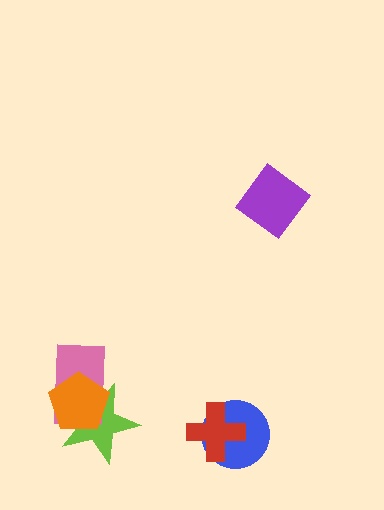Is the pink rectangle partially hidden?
Yes, it is partially covered by another shape.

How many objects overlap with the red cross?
1 object overlaps with the red cross.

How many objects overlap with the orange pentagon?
2 objects overlap with the orange pentagon.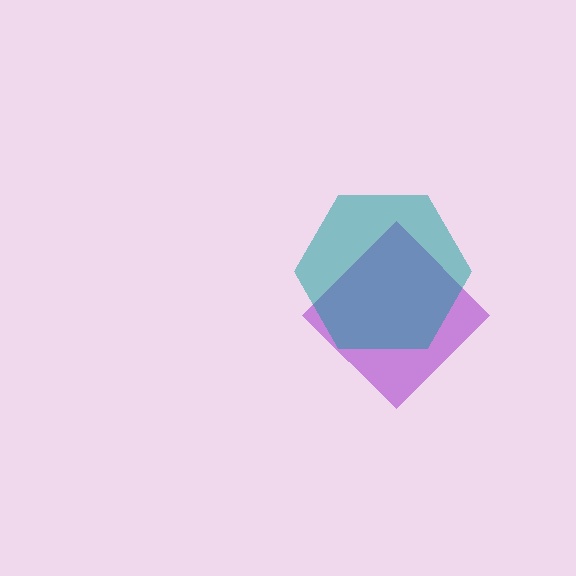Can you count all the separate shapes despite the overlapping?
Yes, there are 2 separate shapes.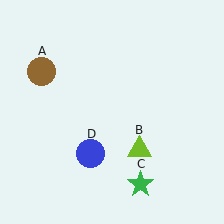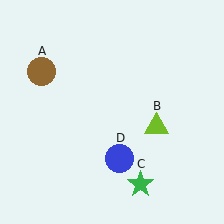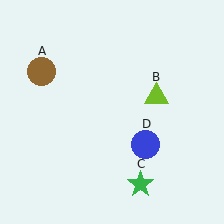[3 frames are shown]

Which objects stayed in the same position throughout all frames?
Brown circle (object A) and green star (object C) remained stationary.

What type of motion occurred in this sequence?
The lime triangle (object B), blue circle (object D) rotated counterclockwise around the center of the scene.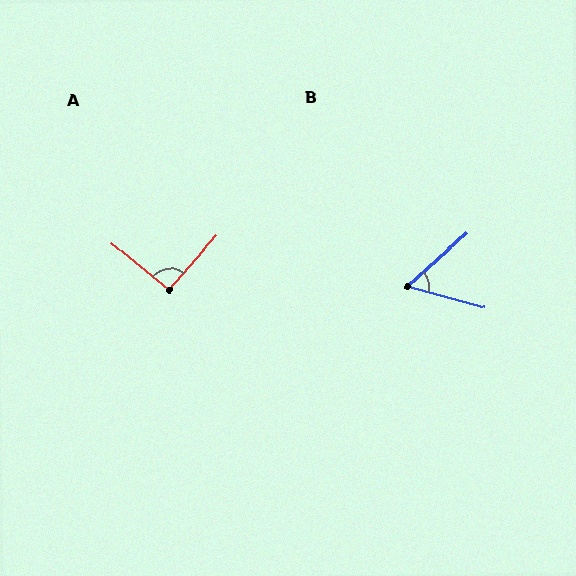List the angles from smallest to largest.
B (57°), A (92°).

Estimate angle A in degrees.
Approximately 92 degrees.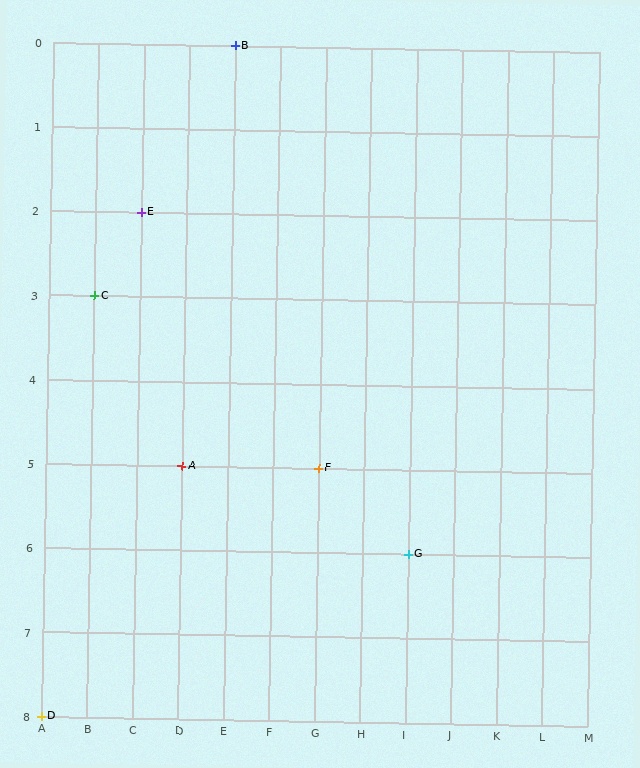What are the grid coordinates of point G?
Point G is at grid coordinates (I, 6).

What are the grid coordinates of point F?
Point F is at grid coordinates (G, 5).